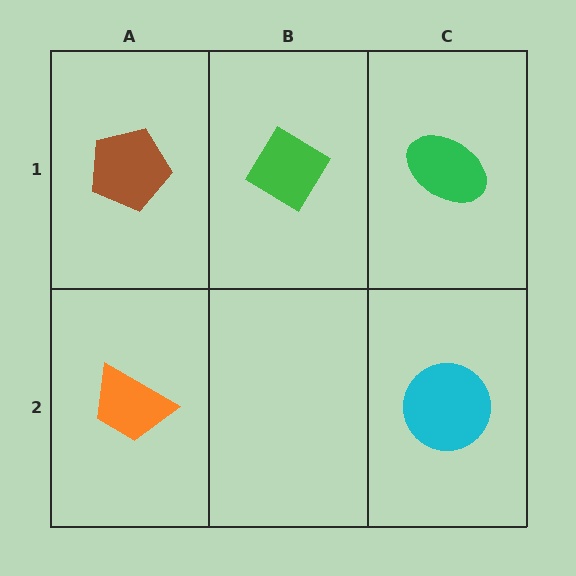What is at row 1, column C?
A green ellipse.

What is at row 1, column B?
A green diamond.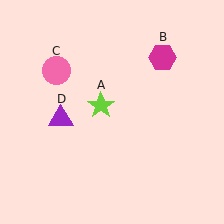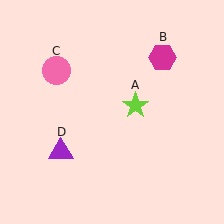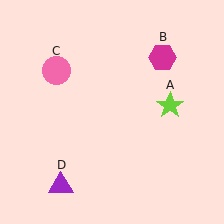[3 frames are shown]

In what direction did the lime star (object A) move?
The lime star (object A) moved right.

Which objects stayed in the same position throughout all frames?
Magenta hexagon (object B) and pink circle (object C) remained stationary.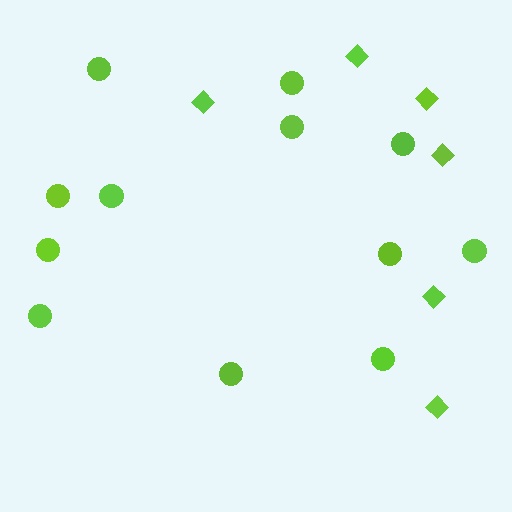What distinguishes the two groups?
There are 2 groups: one group of diamonds (6) and one group of circles (12).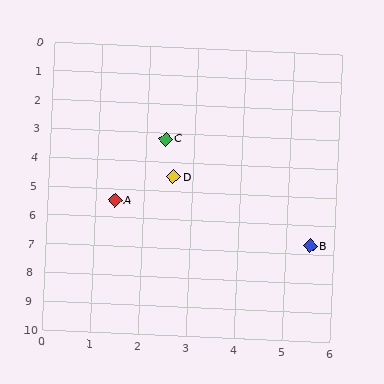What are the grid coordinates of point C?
Point C is at approximately (2.4, 3.2).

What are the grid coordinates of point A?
Point A is at approximately (1.4, 5.4).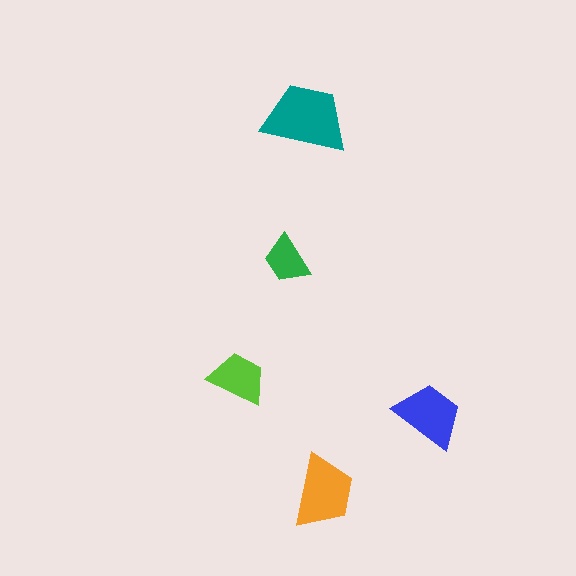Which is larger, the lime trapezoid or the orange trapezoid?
The orange one.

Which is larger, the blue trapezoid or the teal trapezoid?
The teal one.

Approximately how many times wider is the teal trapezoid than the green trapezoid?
About 1.5 times wider.